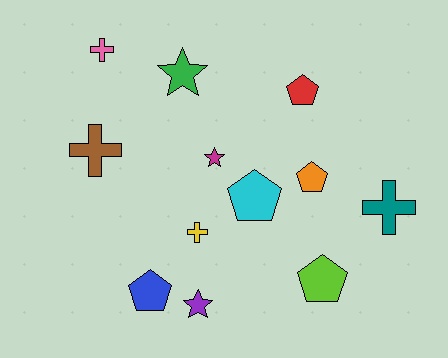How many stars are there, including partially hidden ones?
There are 3 stars.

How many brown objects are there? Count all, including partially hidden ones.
There is 1 brown object.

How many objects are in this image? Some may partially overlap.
There are 12 objects.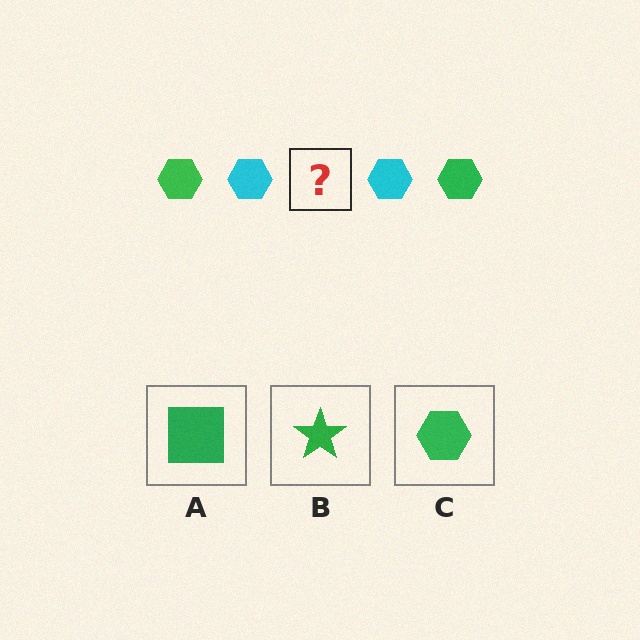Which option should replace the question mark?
Option C.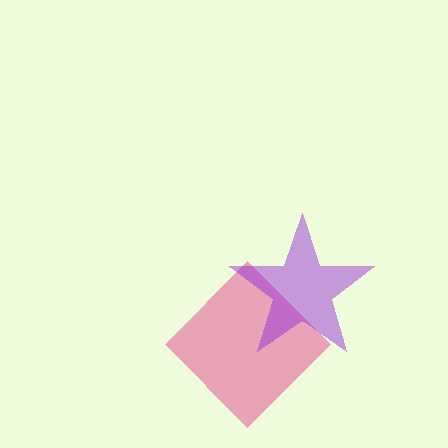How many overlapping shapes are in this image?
There are 2 overlapping shapes in the image.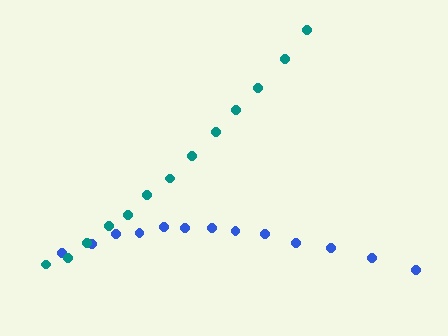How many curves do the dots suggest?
There are 2 distinct paths.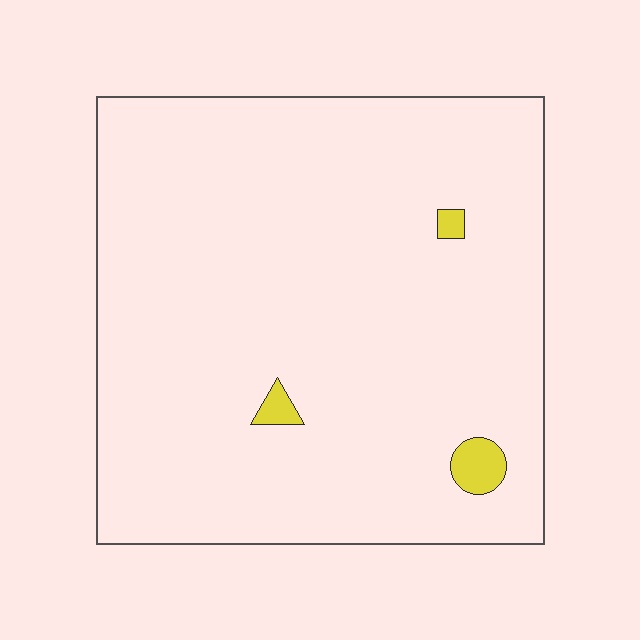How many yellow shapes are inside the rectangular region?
3.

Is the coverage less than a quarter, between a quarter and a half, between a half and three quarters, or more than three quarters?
Less than a quarter.